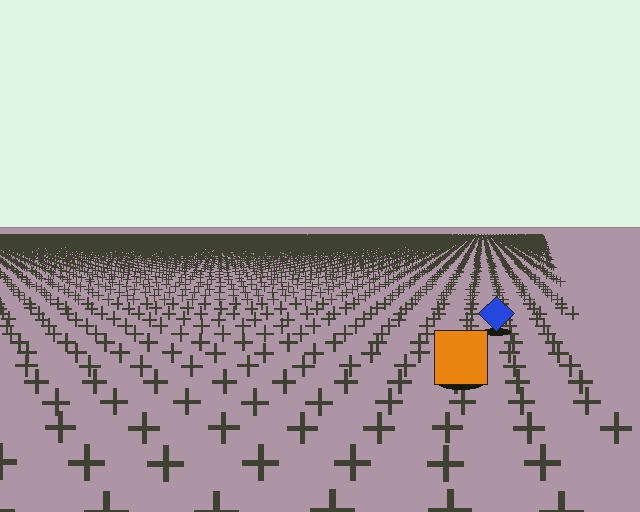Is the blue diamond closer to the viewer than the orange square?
No. The orange square is closer — you can tell from the texture gradient: the ground texture is coarser near it.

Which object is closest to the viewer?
The orange square is closest. The texture marks near it are larger and more spread out.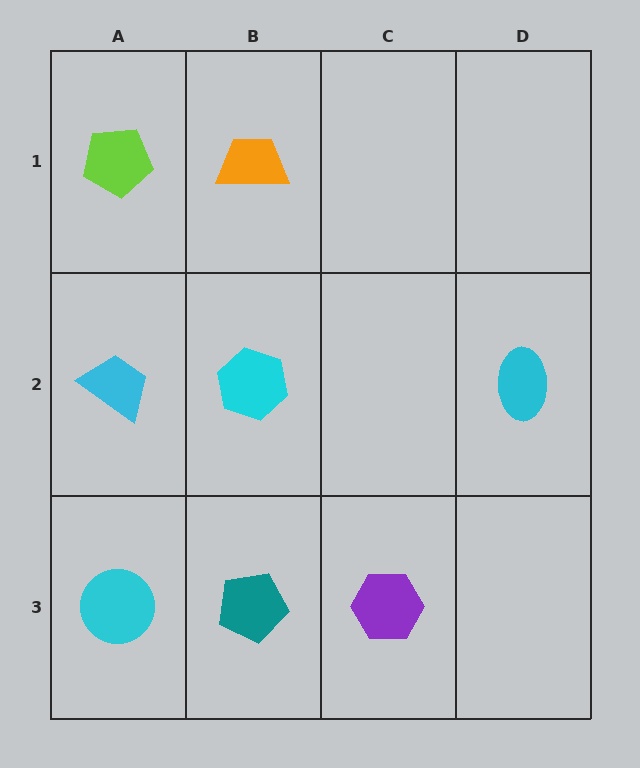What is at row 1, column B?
An orange trapezoid.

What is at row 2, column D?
A cyan ellipse.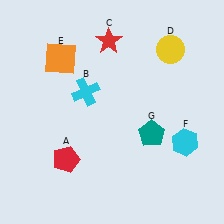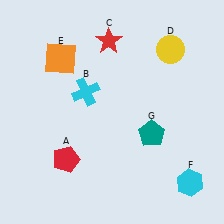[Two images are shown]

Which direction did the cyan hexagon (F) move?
The cyan hexagon (F) moved down.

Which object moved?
The cyan hexagon (F) moved down.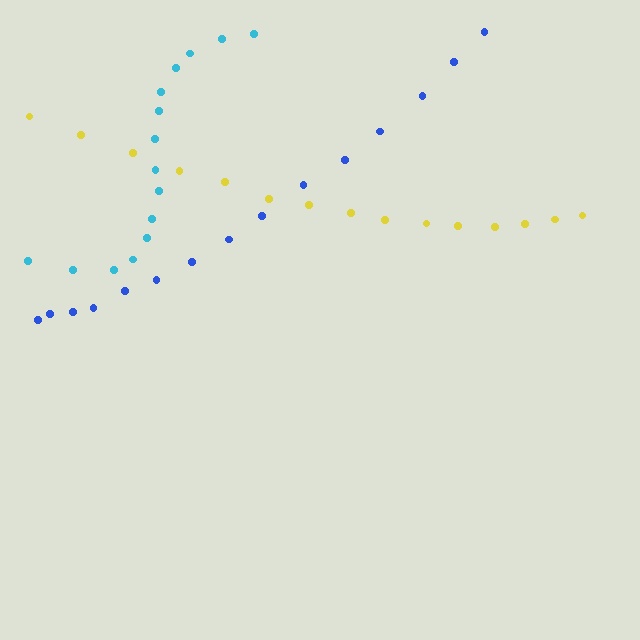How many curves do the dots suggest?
There are 3 distinct paths.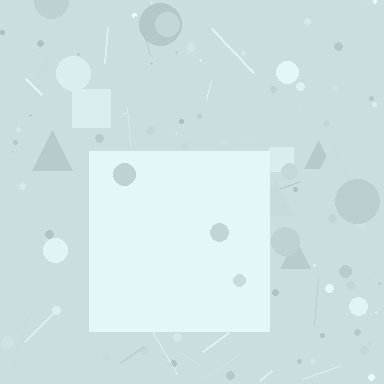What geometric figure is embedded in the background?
A square is embedded in the background.